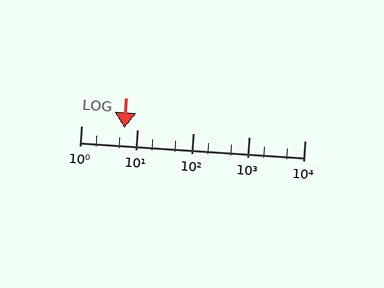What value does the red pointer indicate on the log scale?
The pointer indicates approximately 6.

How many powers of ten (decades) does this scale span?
The scale spans 4 decades, from 1 to 10000.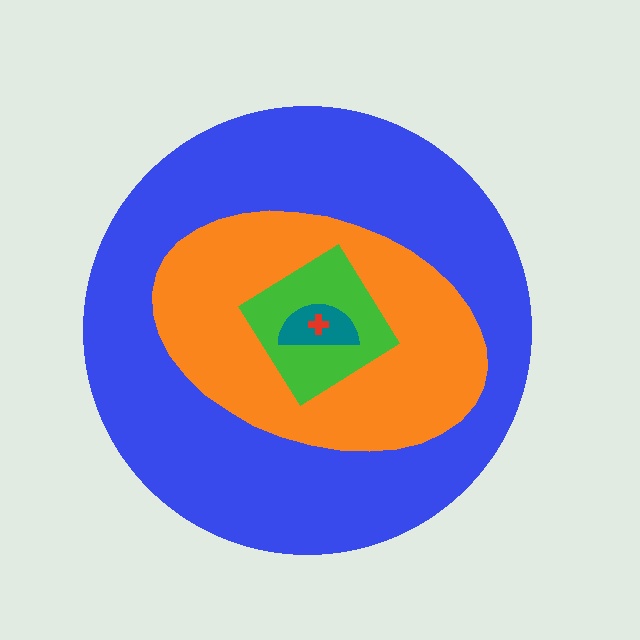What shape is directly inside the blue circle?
The orange ellipse.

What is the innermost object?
The red cross.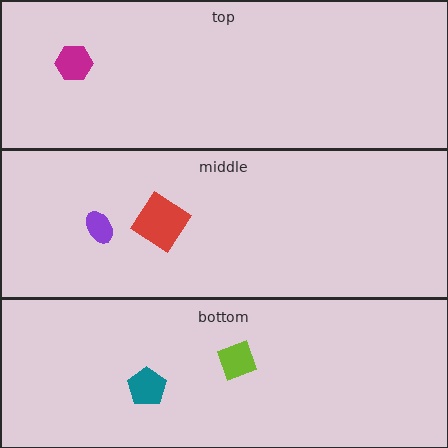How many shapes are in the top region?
1.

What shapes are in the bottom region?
The teal pentagon, the lime diamond.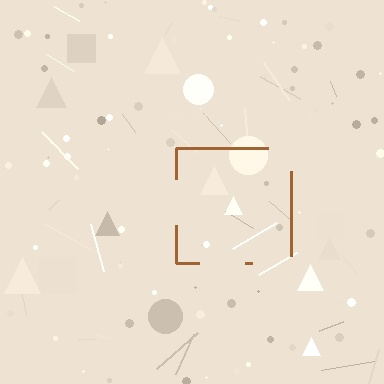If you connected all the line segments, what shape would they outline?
They would outline a square.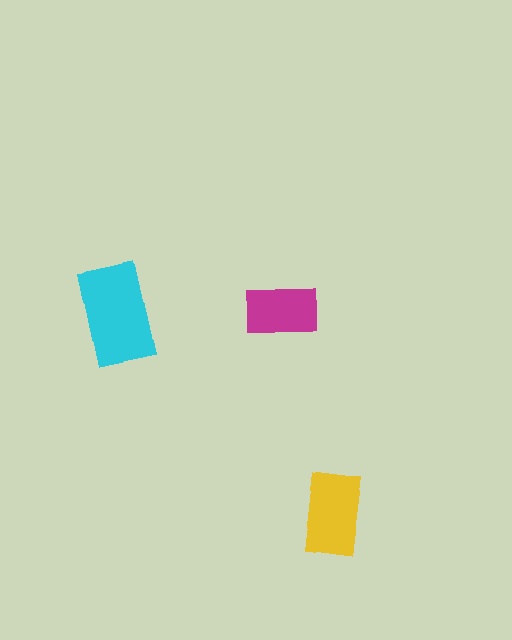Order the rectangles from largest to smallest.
the cyan one, the yellow one, the magenta one.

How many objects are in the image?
There are 3 objects in the image.